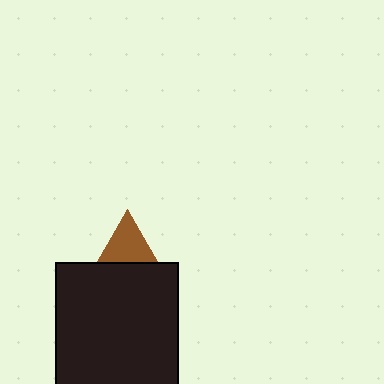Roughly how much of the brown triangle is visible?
About half of it is visible (roughly 47%).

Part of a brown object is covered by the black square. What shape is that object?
It is a triangle.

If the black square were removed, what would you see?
You would see the complete brown triangle.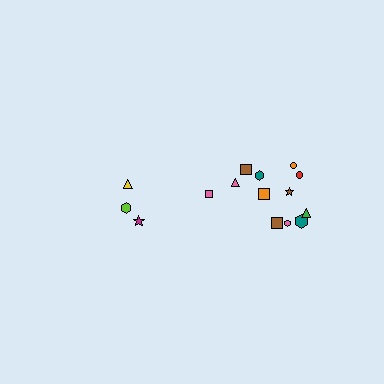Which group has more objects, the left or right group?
The right group.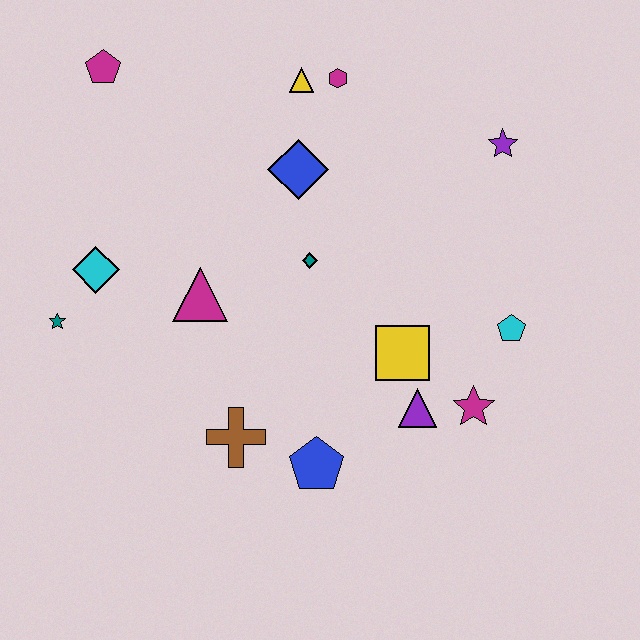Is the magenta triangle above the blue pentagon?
Yes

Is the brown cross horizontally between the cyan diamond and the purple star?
Yes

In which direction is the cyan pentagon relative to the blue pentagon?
The cyan pentagon is to the right of the blue pentagon.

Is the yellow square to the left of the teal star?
No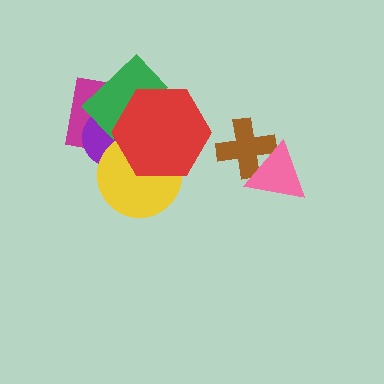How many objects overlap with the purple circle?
4 objects overlap with the purple circle.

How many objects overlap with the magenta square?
3 objects overlap with the magenta square.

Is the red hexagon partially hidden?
No, no other shape covers it.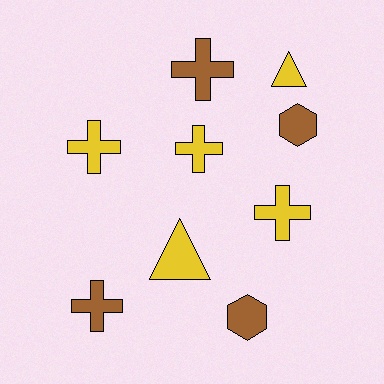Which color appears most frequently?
Yellow, with 5 objects.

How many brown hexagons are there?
There are 2 brown hexagons.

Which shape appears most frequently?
Cross, with 5 objects.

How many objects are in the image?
There are 9 objects.